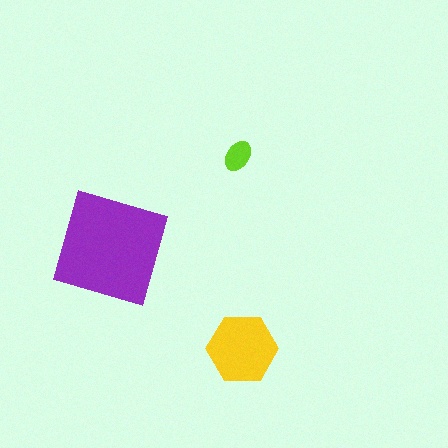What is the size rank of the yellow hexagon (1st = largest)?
2nd.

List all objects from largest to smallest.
The purple square, the yellow hexagon, the lime ellipse.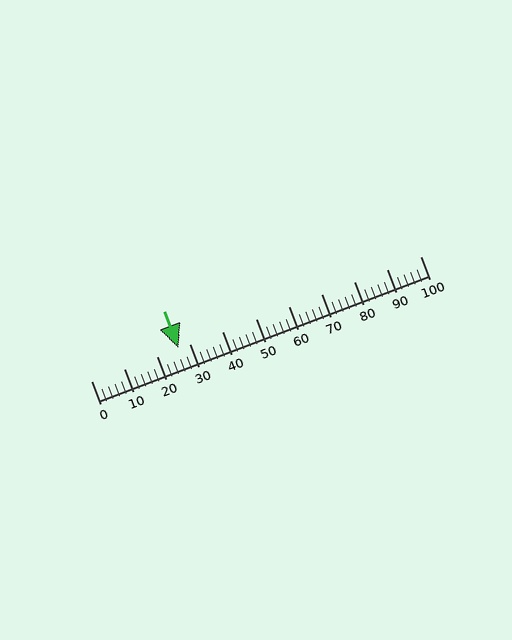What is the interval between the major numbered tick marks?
The major tick marks are spaced 10 units apart.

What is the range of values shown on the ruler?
The ruler shows values from 0 to 100.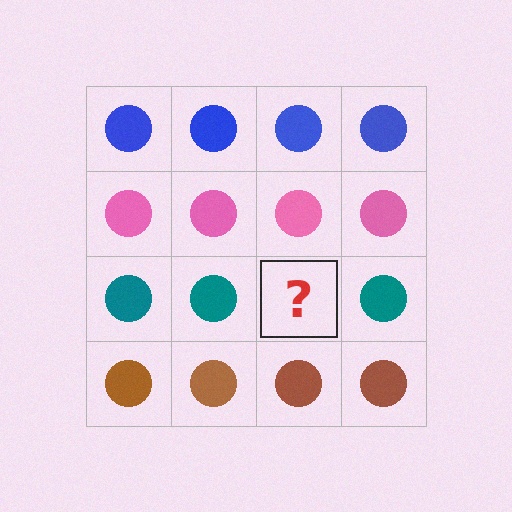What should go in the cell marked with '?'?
The missing cell should contain a teal circle.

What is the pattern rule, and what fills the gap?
The rule is that each row has a consistent color. The gap should be filled with a teal circle.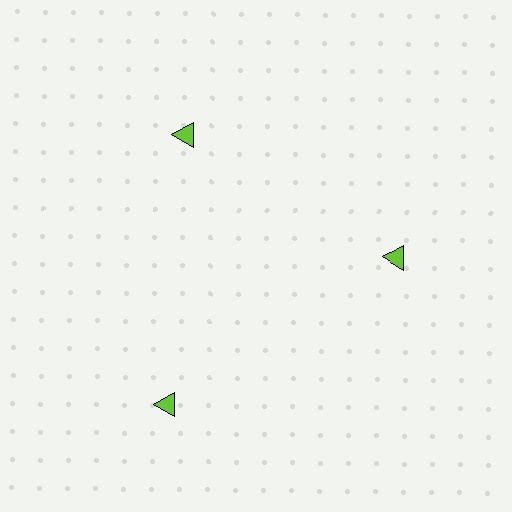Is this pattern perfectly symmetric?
No. The 3 lime triangles are arranged in a ring, but one element near the 7 o'clock position is pushed outward from the center, breaking the 3-fold rotational symmetry.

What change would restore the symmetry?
The symmetry would be restored by moving it inward, back onto the ring so that all 3 triangles sit at equal angles and equal distance from the center.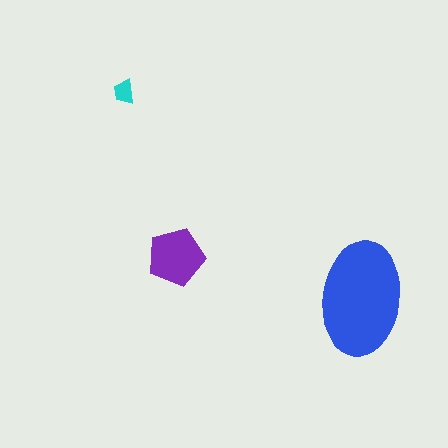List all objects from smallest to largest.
The cyan trapezoid, the purple pentagon, the blue ellipse.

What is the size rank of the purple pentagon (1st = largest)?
2nd.